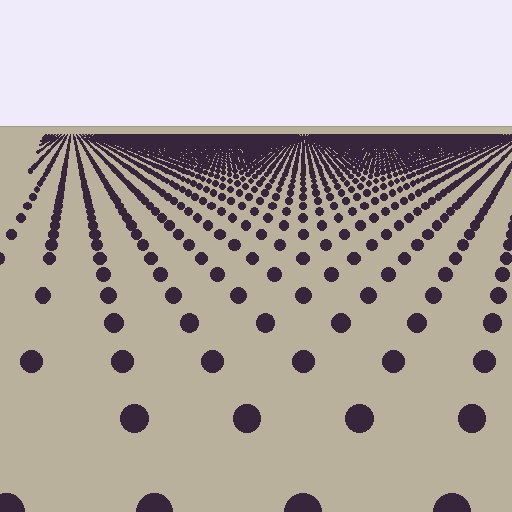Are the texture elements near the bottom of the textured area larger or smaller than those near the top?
Larger. Near the bottom, elements are closer to the viewer and appear at a bigger on-screen size.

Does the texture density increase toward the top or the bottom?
Density increases toward the top.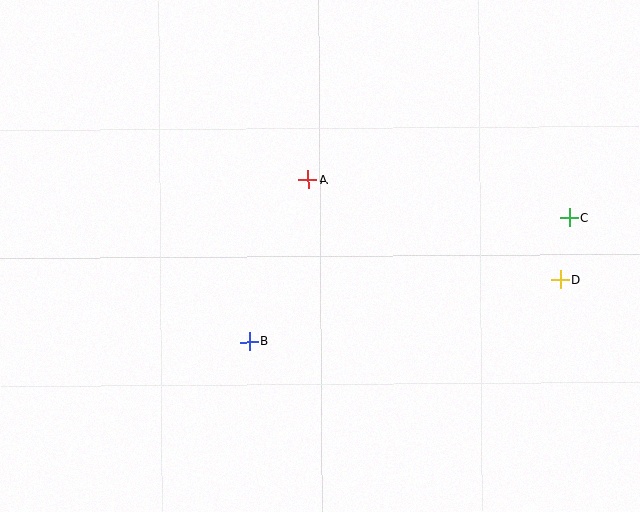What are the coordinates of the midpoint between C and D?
The midpoint between C and D is at (565, 249).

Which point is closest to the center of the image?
Point A at (308, 180) is closest to the center.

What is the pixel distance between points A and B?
The distance between A and B is 172 pixels.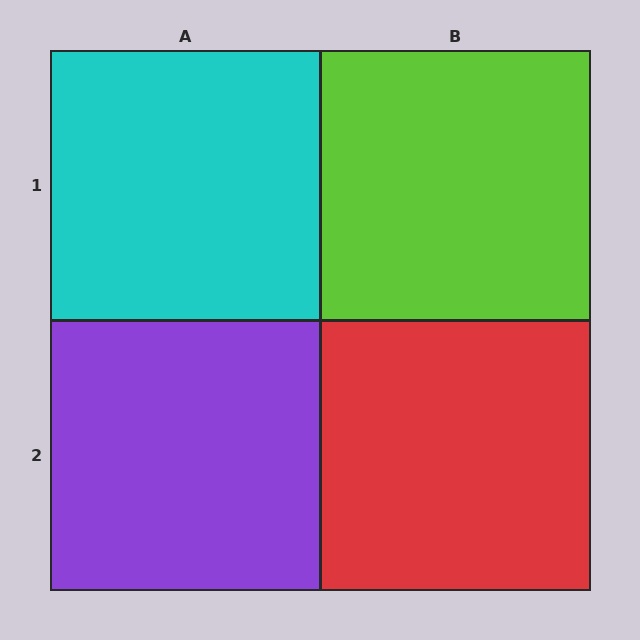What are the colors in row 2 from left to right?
Purple, red.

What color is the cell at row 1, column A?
Cyan.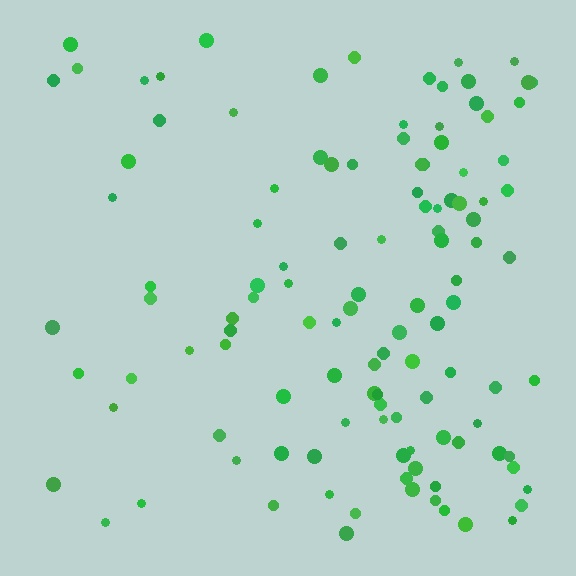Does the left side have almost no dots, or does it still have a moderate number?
Still a moderate number, just noticeably fewer than the right.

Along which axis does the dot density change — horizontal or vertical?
Horizontal.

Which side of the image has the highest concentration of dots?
The right.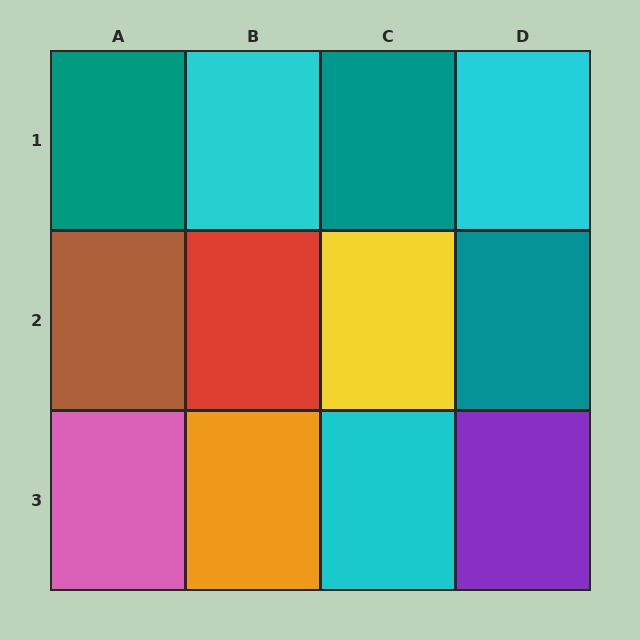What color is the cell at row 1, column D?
Cyan.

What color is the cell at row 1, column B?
Cyan.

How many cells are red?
1 cell is red.